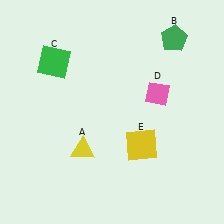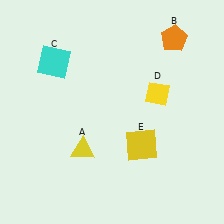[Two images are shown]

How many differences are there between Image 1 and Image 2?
There are 3 differences between the two images.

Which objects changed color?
B changed from green to orange. C changed from green to cyan. D changed from pink to yellow.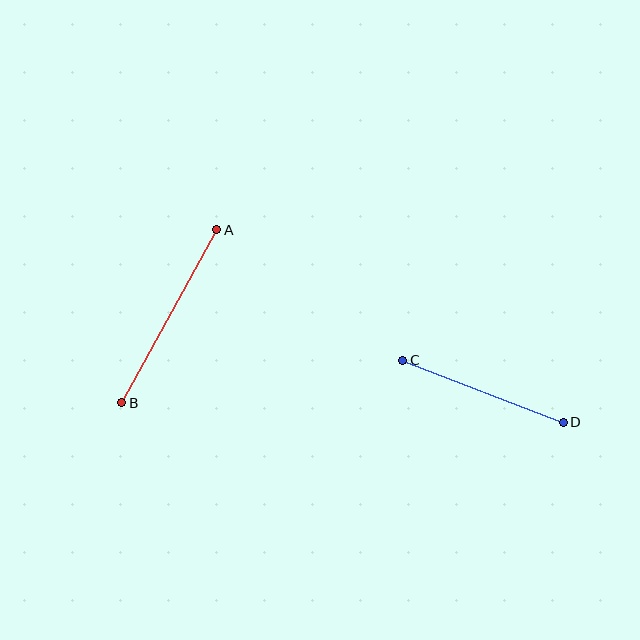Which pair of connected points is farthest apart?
Points A and B are farthest apart.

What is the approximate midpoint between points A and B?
The midpoint is at approximately (169, 316) pixels.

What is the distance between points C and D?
The distance is approximately 172 pixels.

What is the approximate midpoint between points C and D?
The midpoint is at approximately (483, 391) pixels.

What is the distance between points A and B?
The distance is approximately 197 pixels.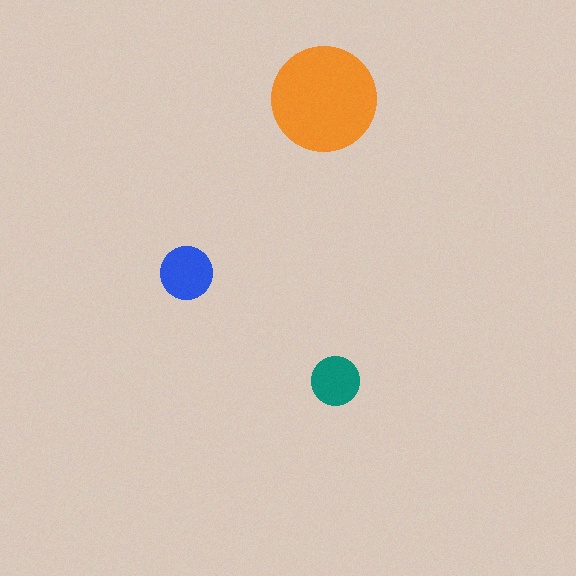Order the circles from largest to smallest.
the orange one, the blue one, the teal one.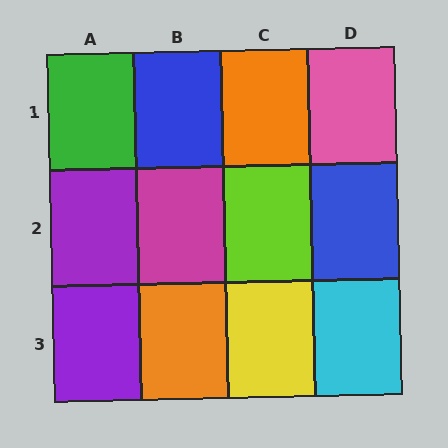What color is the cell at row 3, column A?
Purple.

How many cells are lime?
1 cell is lime.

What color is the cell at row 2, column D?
Blue.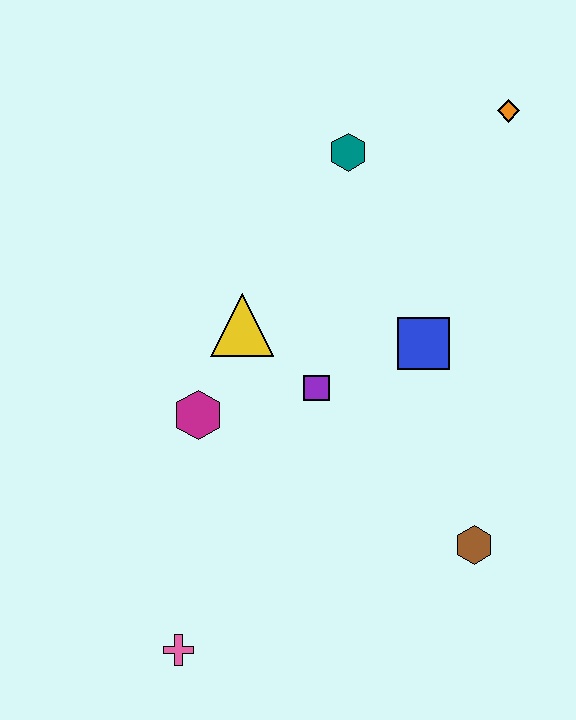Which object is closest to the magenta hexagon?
The yellow triangle is closest to the magenta hexagon.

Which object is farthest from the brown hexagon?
The orange diamond is farthest from the brown hexagon.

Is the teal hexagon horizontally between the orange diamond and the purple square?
Yes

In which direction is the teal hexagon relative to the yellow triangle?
The teal hexagon is above the yellow triangle.